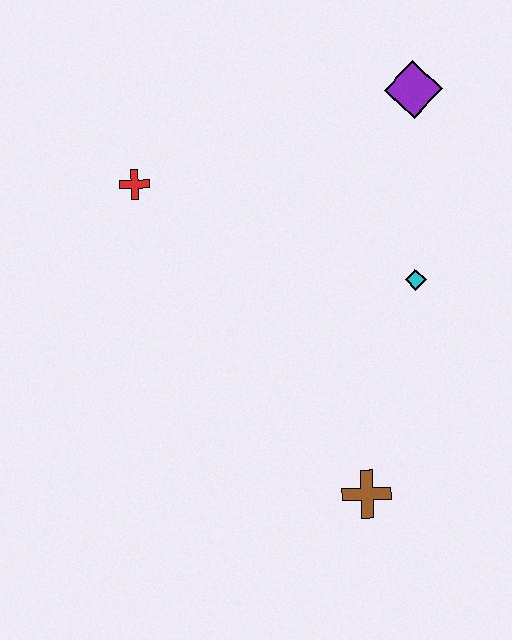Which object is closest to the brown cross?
The cyan diamond is closest to the brown cross.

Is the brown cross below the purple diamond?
Yes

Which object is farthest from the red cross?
The brown cross is farthest from the red cross.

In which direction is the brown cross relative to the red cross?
The brown cross is below the red cross.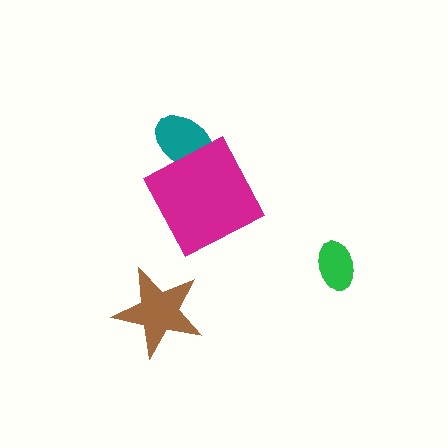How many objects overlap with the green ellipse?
0 objects overlap with the green ellipse.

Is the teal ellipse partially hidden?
Yes, it is partially covered by another shape.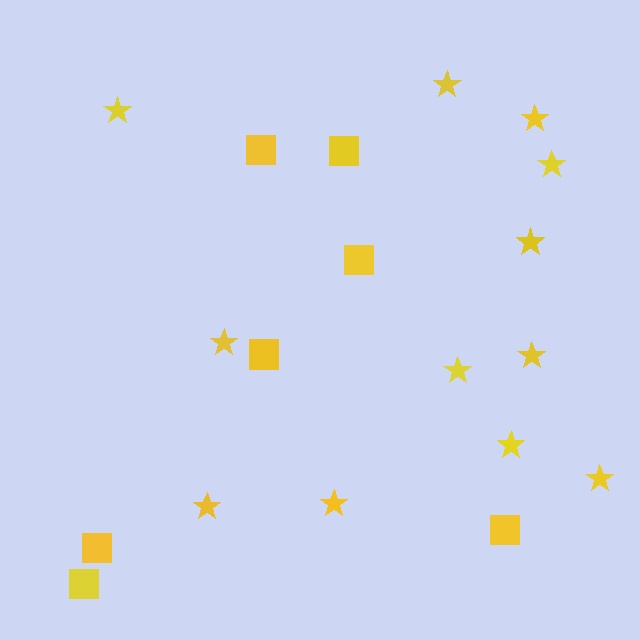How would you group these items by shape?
There are 2 groups: one group of stars (12) and one group of squares (7).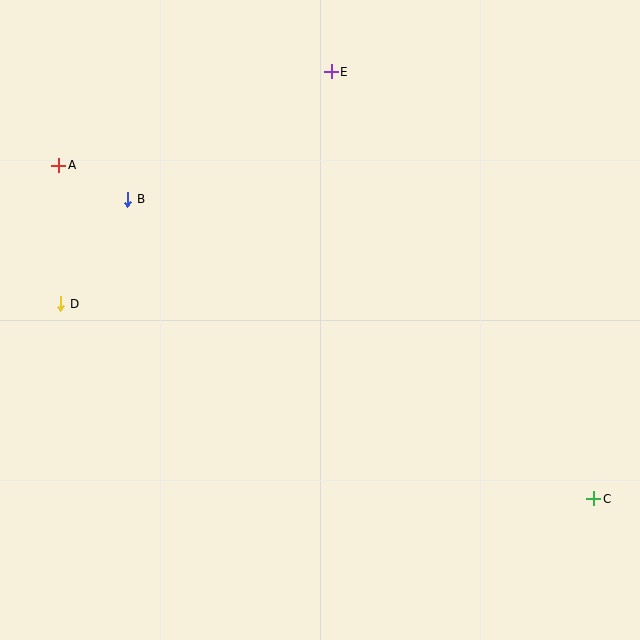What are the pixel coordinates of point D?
Point D is at (61, 304).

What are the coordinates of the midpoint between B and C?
The midpoint between B and C is at (361, 349).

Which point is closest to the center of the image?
Point B at (128, 199) is closest to the center.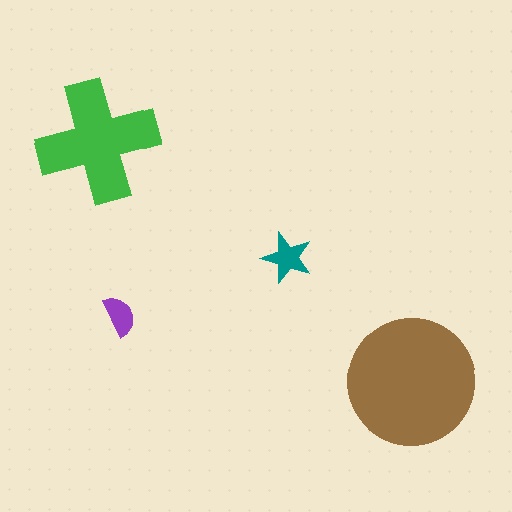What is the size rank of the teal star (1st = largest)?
3rd.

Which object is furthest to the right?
The brown circle is rightmost.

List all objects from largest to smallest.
The brown circle, the green cross, the teal star, the purple semicircle.